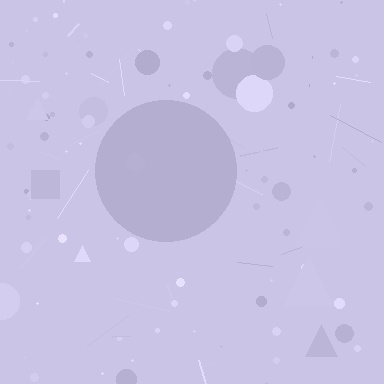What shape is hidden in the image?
A circle is hidden in the image.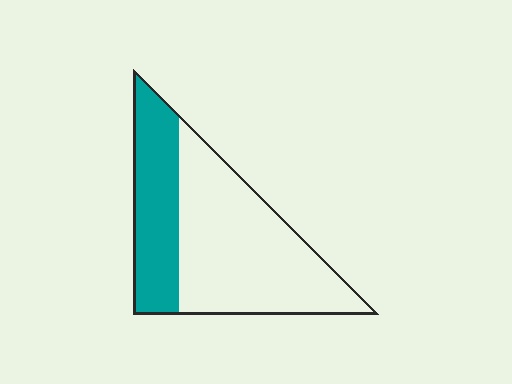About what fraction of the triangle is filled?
About one third (1/3).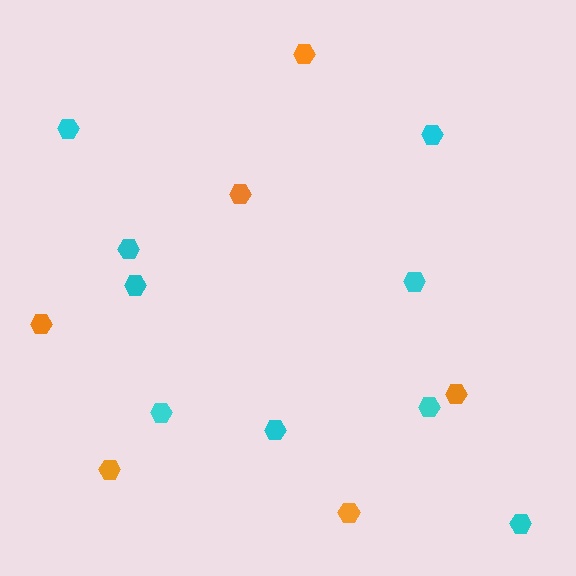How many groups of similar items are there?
There are 2 groups: one group of orange hexagons (6) and one group of cyan hexagons (9).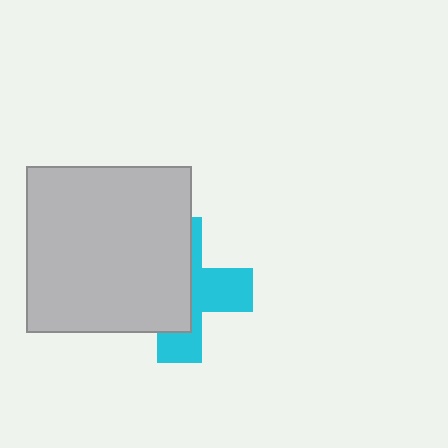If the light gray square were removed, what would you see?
You would see the complete cyan cross.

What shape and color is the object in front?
The object in front is a light gray square.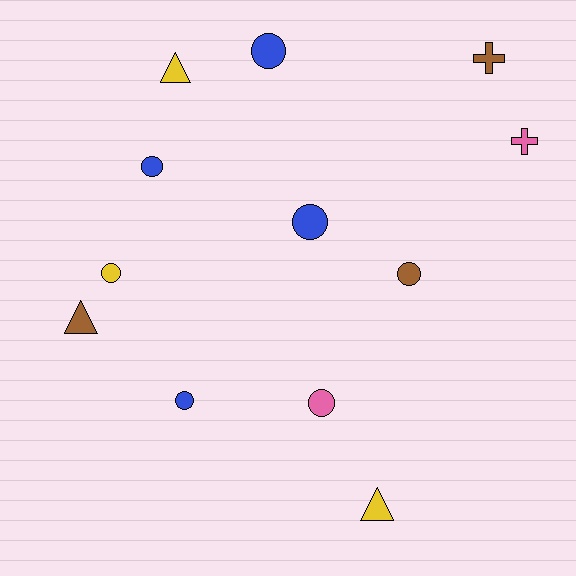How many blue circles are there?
There are 4 blue circles.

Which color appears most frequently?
Blue, with 4 objects.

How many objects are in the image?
There are 12 objects.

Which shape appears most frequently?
Circle, with 7 objects.